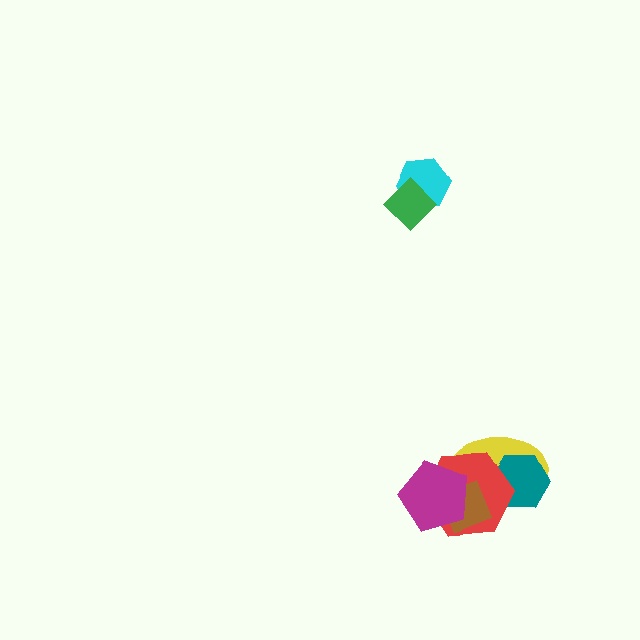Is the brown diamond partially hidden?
Yes, it is partially covered by another shape.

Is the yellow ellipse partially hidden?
Yes, it is partially covered by another shape.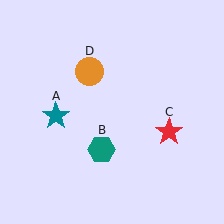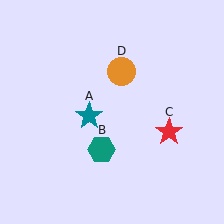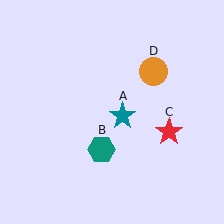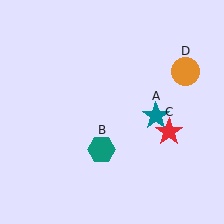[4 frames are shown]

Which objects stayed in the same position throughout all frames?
Teal hexagon (object B) and red star (object C) remained stationary.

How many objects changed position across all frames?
2 objects changed position: teal star (object A), orange circle (object D).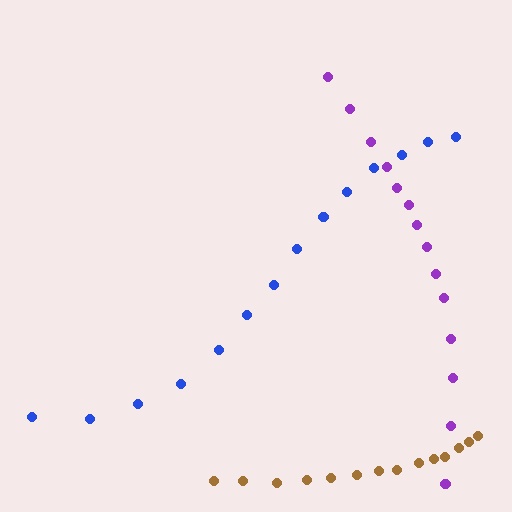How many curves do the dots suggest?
There are 3 distinct paths.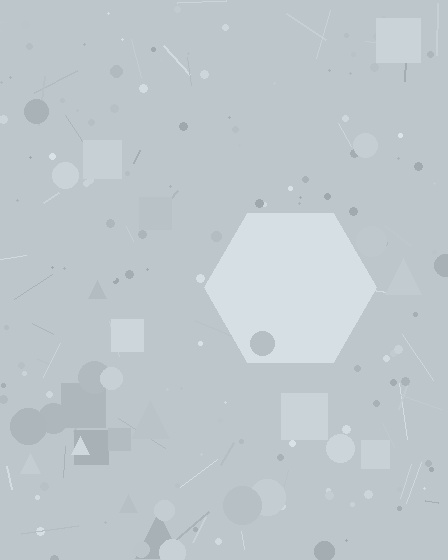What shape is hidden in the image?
A hexagon is hidden in the image.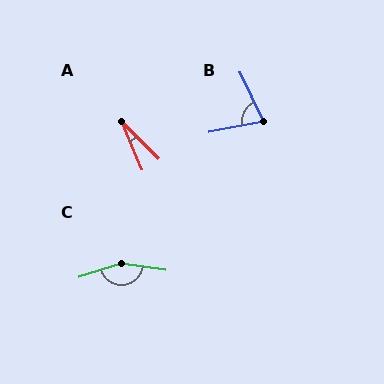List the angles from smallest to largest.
A (22°), B (75°), C (154°).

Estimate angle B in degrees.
Approximately 75 degrees.